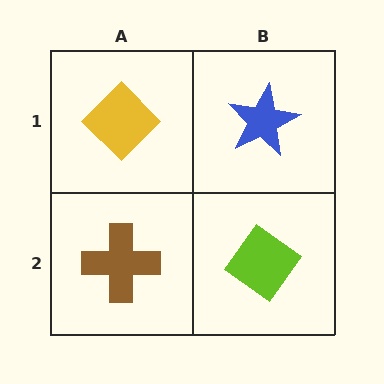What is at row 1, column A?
A yellow diamond.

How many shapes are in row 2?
2 shapes.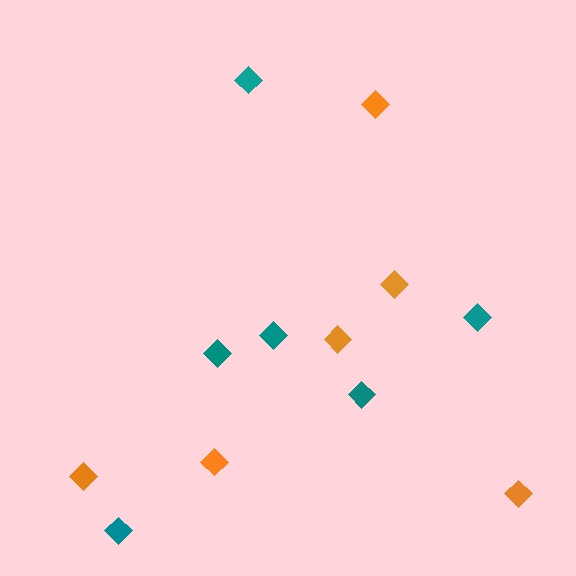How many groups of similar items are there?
There are 2 groups: one group of orange diamonds (6) and one group of teal diamonds (6).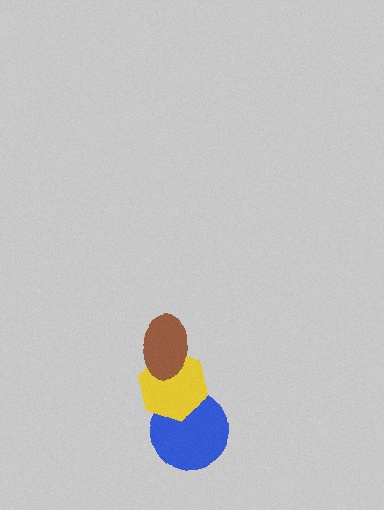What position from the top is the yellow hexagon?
The yellow hexagon is 2nd from the top.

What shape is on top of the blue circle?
The yellow hexagon is on top of the blue circle.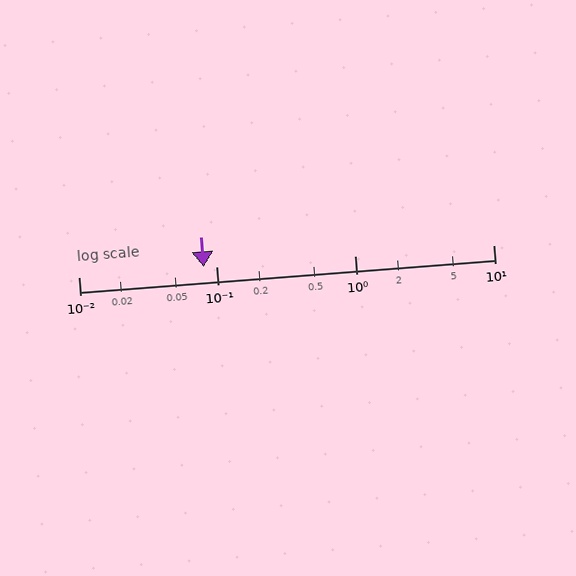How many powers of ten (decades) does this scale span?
The scale spans 3 decades, from 0.01 to 10.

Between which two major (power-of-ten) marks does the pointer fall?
The pointer is between 0.01 and 0.1.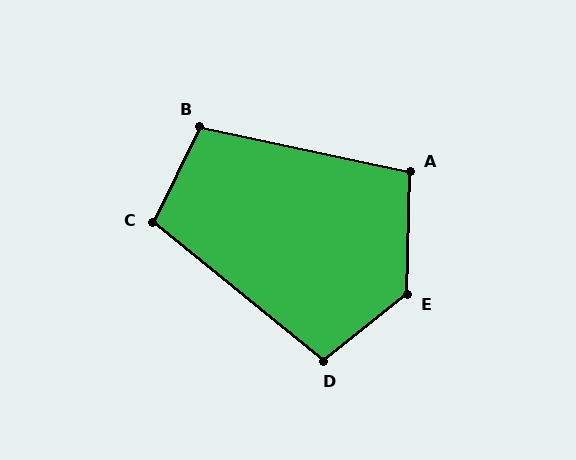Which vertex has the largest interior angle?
E, at approximately 130 degrees.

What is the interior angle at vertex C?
Approximately 103 degrees (obtuse).